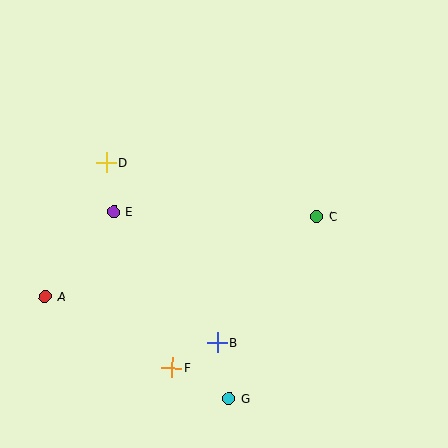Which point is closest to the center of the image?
Point C at (317, 216) is closest to the center.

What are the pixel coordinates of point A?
Point A is at (45, 297).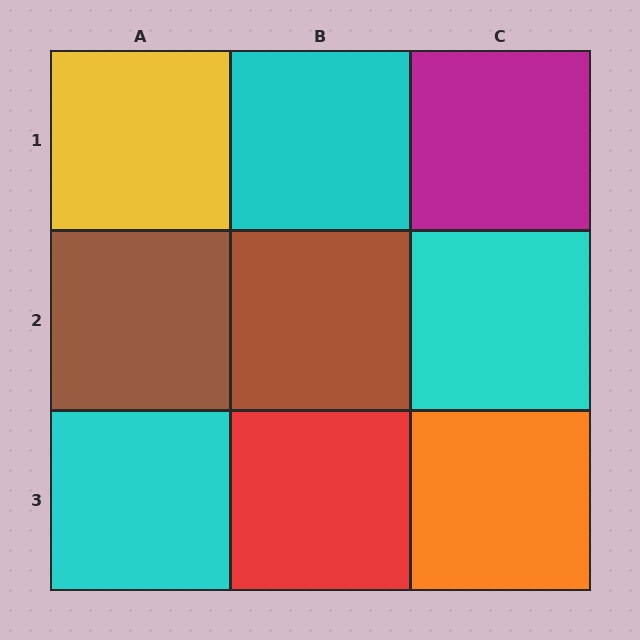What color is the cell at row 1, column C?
Magenta.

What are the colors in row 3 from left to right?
Cyan, red, orange.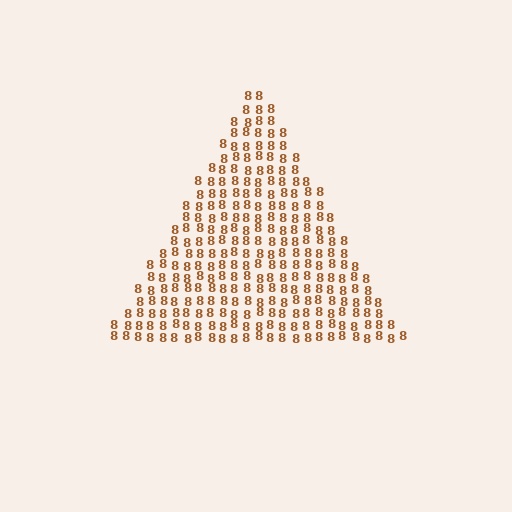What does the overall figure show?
The overall figure shows a triangle.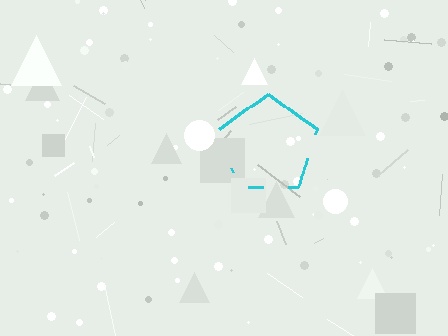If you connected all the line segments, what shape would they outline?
They would outline a pentagon.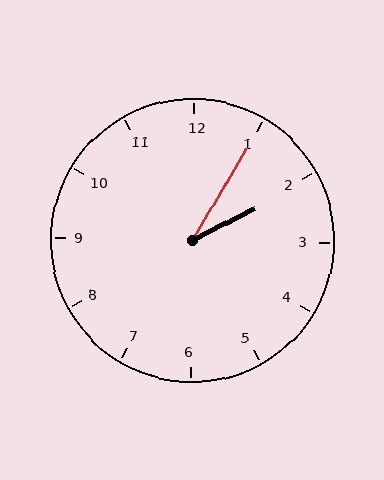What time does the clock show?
2:05.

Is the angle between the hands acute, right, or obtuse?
It is acute.